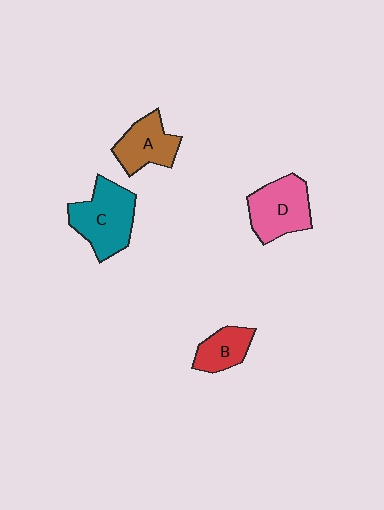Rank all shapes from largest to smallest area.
From largest to smallest: C (teal), D (pink), A (brown), B (red).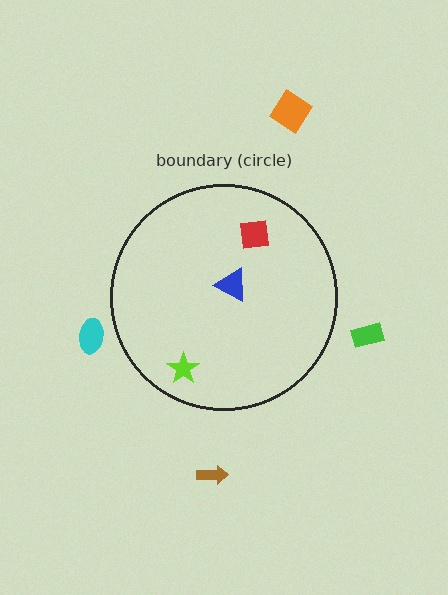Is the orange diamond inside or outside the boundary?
Outside.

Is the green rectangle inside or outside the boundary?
Outside.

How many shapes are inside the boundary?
3 inside, 4 outside.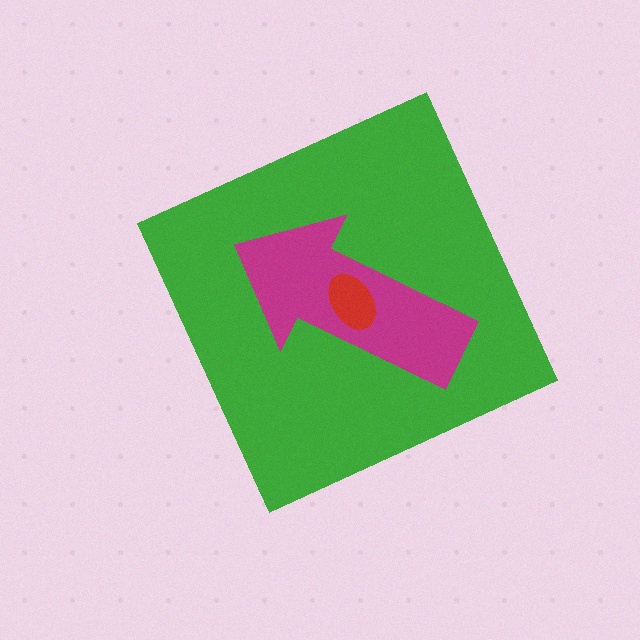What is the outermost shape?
The green diamond.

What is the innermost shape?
The red ellipse.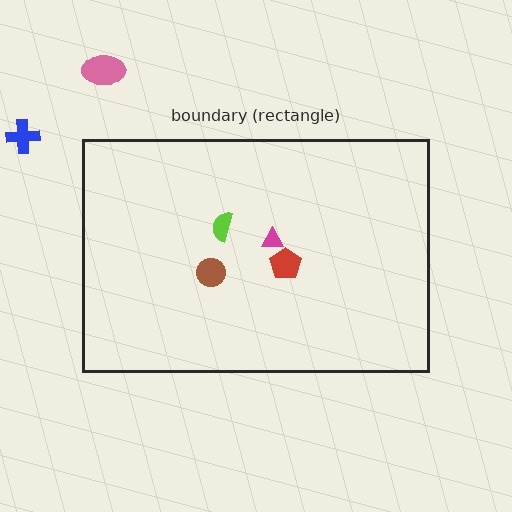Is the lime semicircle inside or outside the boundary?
Inside.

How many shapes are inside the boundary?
4 inside, 2 outside.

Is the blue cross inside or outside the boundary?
Outside.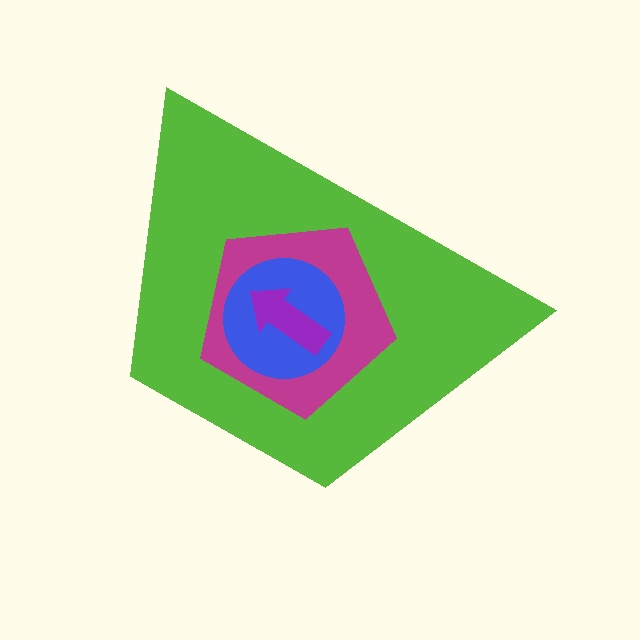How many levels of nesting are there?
4.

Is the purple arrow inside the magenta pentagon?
Yes.